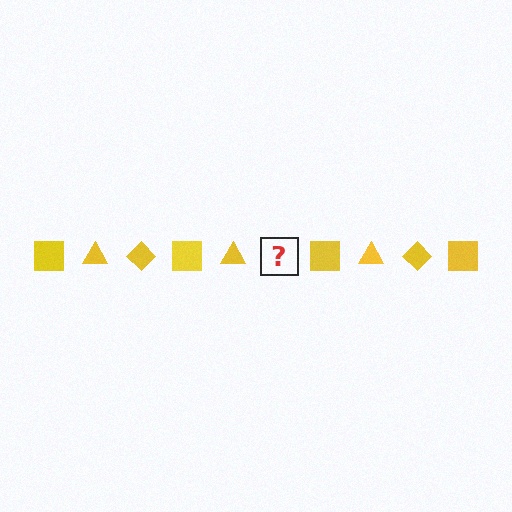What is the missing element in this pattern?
The missing element is a yellow diamond.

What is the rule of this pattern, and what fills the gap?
The rule is that the pattern cycles through square, triangle, diamond shapes in yellow. The gap should be filled with a yellow diamond.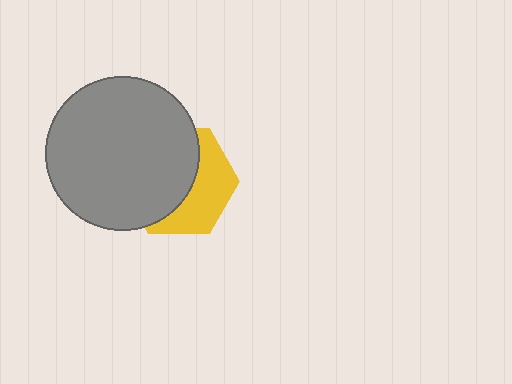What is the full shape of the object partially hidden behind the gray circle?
The partially hidden object is a yellow hexagon.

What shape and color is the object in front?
The object in front is a gray circle.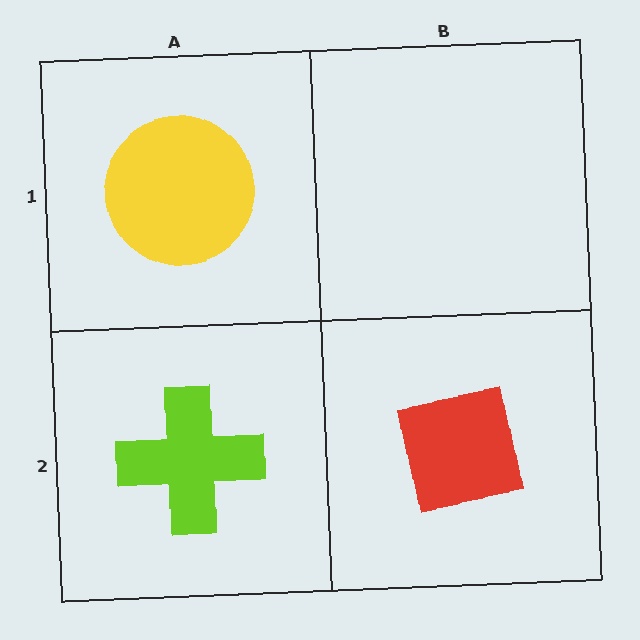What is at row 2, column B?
A red square.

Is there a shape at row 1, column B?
No, that cell is empty.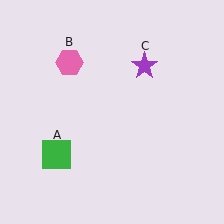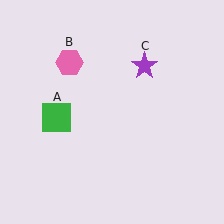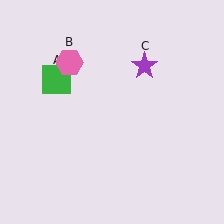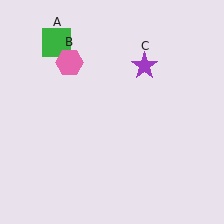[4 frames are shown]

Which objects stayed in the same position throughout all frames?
Pink hexagon (object B) and purple star (object C) remained stationary.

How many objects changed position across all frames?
1 object changed position: green square (object A).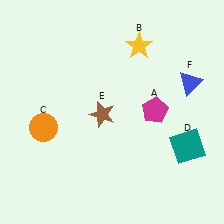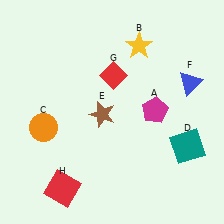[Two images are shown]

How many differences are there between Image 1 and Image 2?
There are 2 differences between the two images.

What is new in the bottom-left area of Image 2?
A red square (H) was added in the bottom-left area of Image 2.